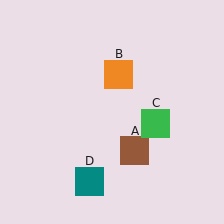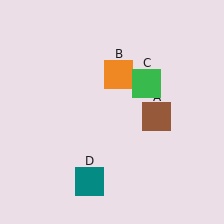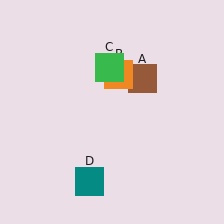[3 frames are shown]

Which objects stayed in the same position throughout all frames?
Orange square (object B) and teal square (object D) remained stationary.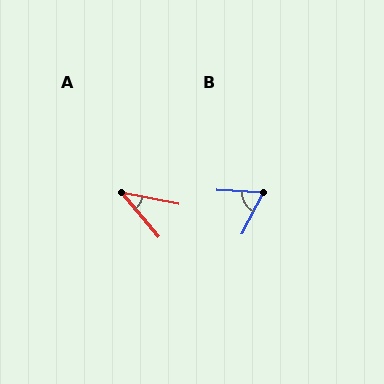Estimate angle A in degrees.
Approximately 38 degrees.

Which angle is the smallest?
A, at approximately 38 degrees.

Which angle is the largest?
B, at approximately 66 degrees.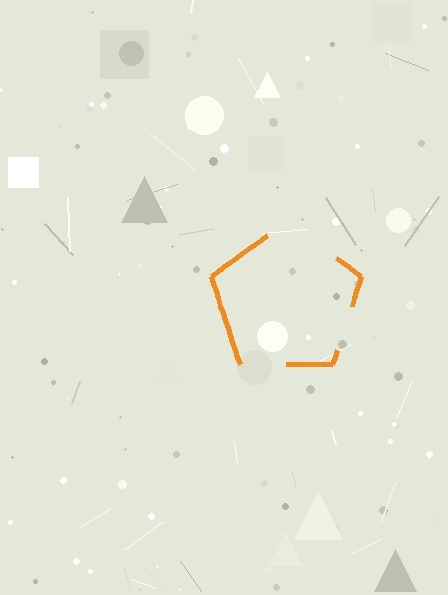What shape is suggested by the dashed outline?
The dashed outline suggests a pentagon.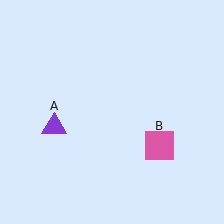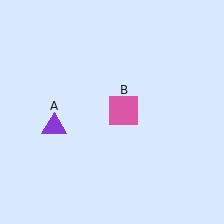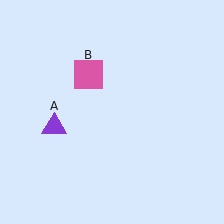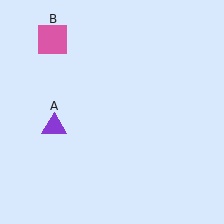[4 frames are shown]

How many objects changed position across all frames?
1 object changed position: pink square (object B).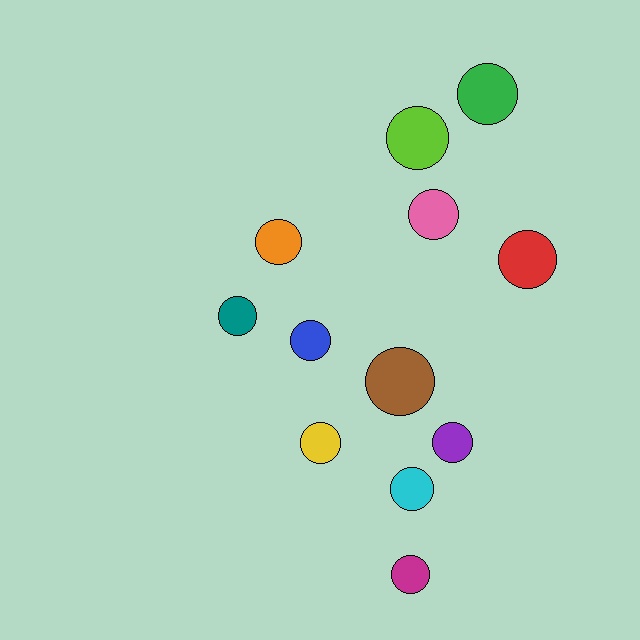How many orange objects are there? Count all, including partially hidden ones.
There is 1 orange object.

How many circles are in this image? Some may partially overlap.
There are 12 circles.